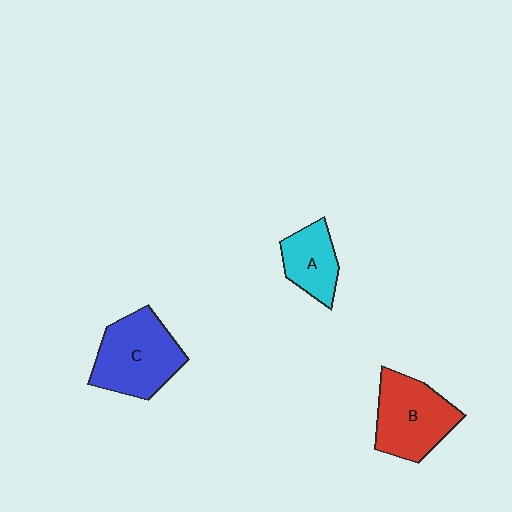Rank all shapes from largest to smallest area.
From largest to smallest: C (blue), B (red), A (cyan).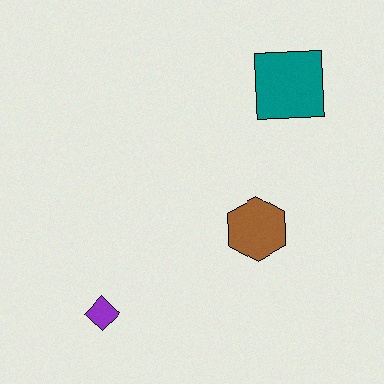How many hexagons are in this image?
There is 1 hexagon.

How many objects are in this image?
There are 3 objects.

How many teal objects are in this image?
There is 1 teal object.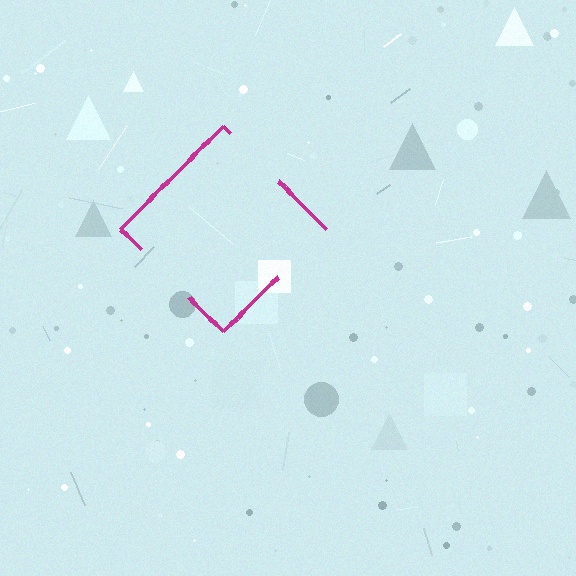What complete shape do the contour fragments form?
The contour fragments form a diamond.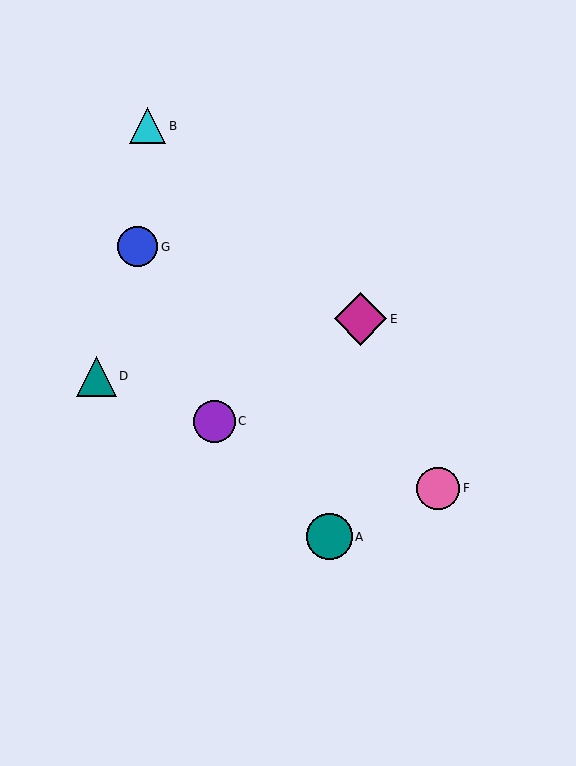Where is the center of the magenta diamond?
The center of the magenta diamond is at (361, 319).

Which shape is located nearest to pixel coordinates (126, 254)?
The blue circle (labeled G) at (138, 247) is nearest to that location.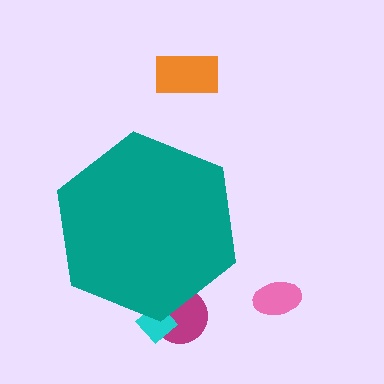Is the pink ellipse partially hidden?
No, the pink ellipse is fully visible.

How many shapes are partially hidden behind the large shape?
2 shapes are partially hidden.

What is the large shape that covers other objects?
A teal hexagon.